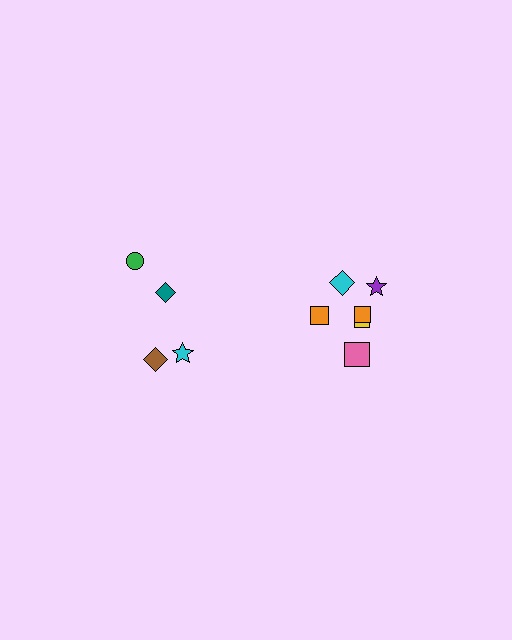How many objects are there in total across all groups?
There are 10 objects.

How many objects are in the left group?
There are 4 objects.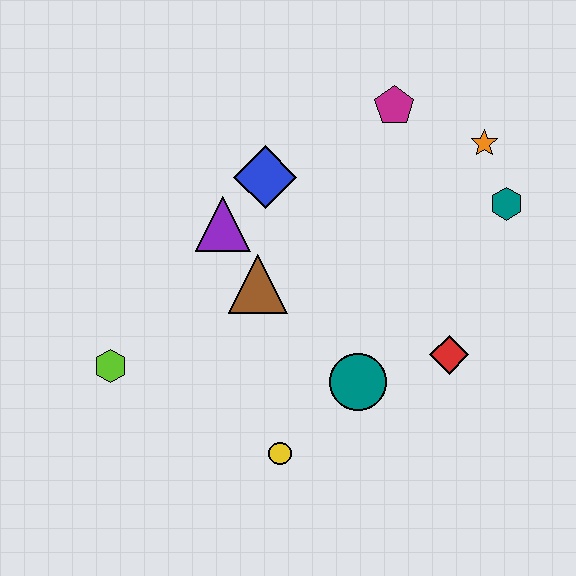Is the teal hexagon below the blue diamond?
Yes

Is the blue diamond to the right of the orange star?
No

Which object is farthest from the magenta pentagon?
The lime hexagon is farthest from the magenta pentagon.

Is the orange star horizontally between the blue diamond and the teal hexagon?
Yes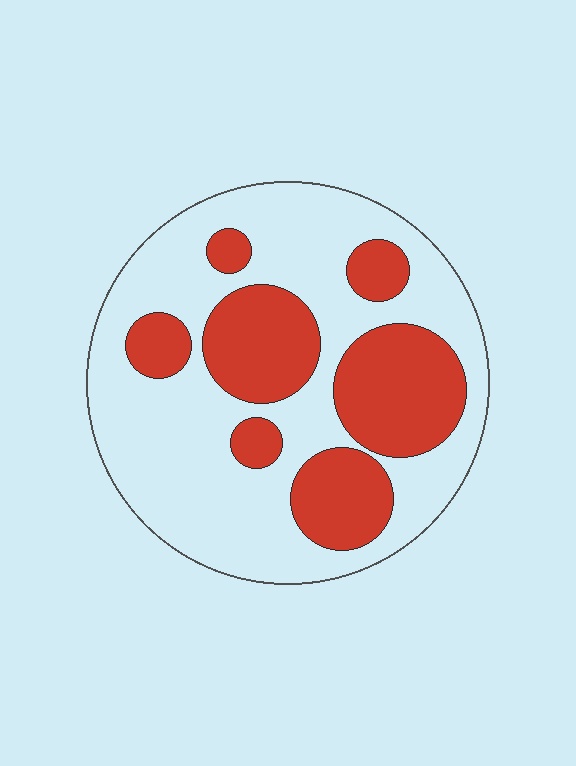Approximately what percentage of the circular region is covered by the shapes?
Approximately 35%.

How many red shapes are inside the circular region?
7.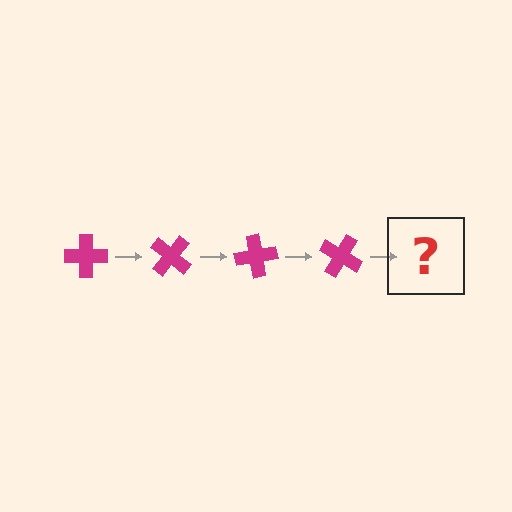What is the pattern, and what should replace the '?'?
The pattern is that the cross rotates 40 degrees each step. The '?' should be a magenta cross rotated 160 degrees.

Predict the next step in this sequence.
The next step is a magenta cross rotated 160 degrees.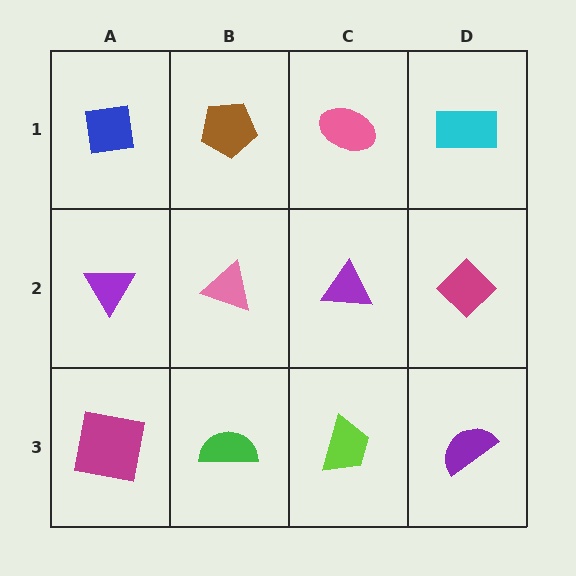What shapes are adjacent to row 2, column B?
A brown pentagon (row 1, column B), a green semicircle (row 3, column B), a purple triangle (row 2, column A), a purple triangle (row 2, column C).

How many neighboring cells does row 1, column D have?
2.